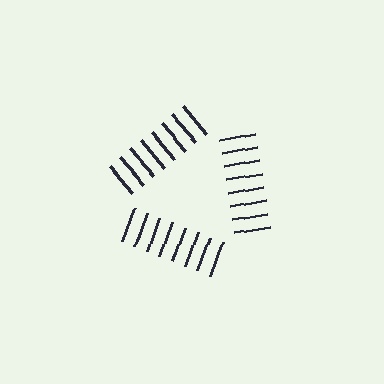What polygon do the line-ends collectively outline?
An illusory triangle — the line segments terminate on its edges but no continuous stroke is drawn.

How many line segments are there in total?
24 — 8 along each of the 3 edges.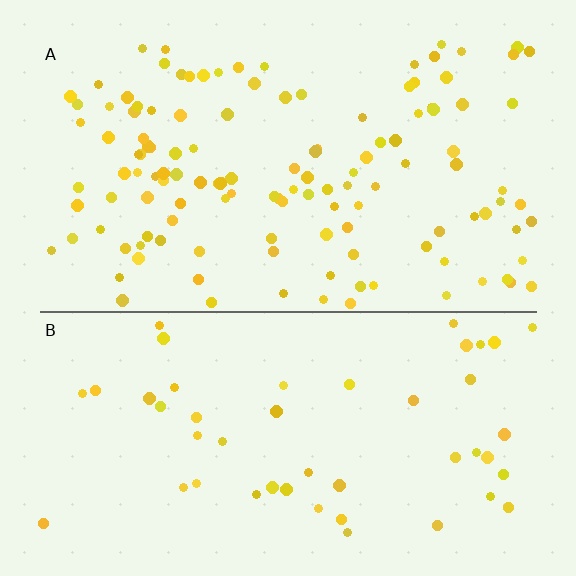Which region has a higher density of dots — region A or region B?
A (the top).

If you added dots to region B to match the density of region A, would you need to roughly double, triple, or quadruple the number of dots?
Approximately triple.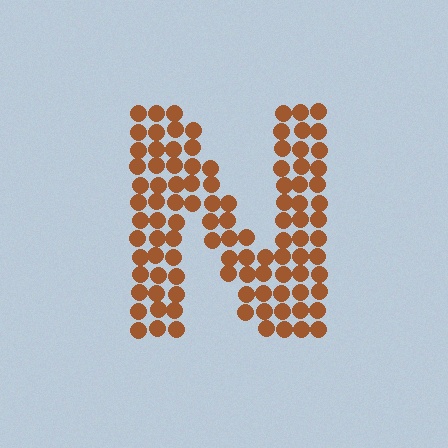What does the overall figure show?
The overall figure shows the letter N.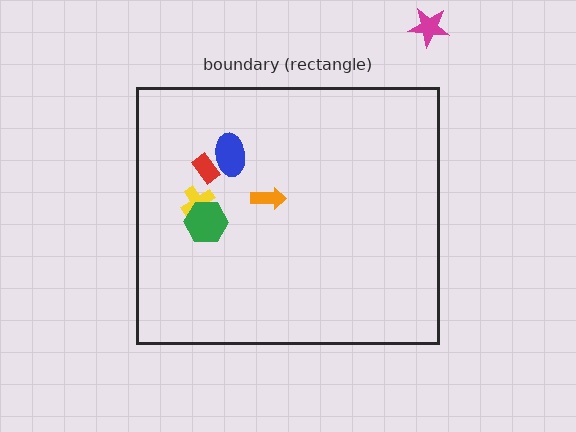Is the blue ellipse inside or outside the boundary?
Inside.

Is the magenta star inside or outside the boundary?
Outside.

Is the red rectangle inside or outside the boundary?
Inside.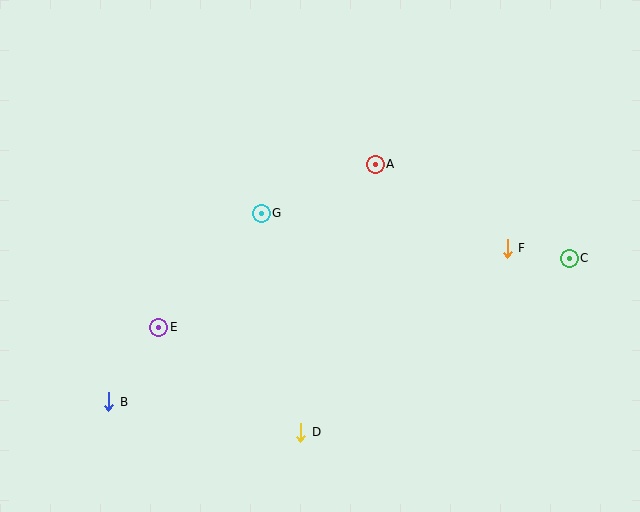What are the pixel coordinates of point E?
Point E is at (159, 327).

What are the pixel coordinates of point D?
Point D is at (301, 432).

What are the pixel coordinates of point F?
Point F is at (507, 248).